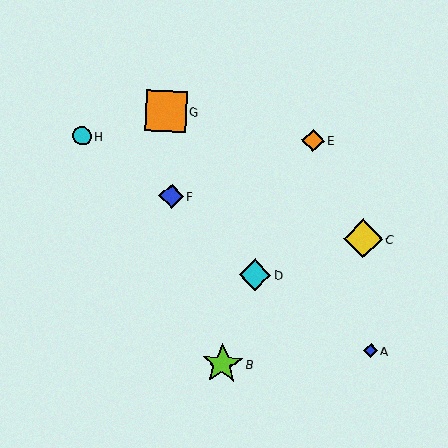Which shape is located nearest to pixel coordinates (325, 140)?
The orange diamond (labeled E) at (313, 140) is nearest to that location.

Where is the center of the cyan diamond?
The center of the cyan diamond is at (255, 275).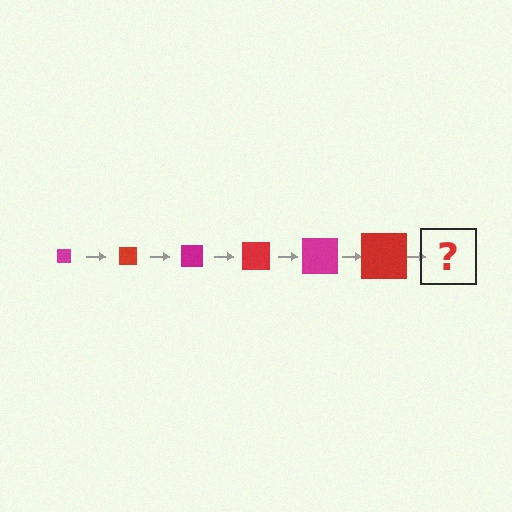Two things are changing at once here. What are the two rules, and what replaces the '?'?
The two rules are that the square grows larger each step and the color cycles through magenta and red. The '?' should be a magenta square, larger than the previous one.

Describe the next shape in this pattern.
It should be a magenta square, larger than the previous one.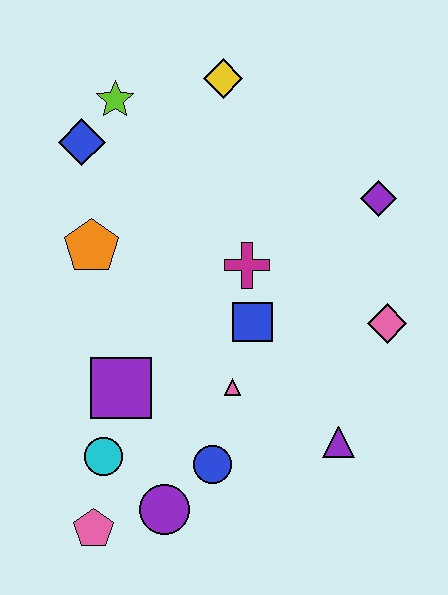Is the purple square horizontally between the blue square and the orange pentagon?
Yes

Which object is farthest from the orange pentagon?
The purple triangle is farthest from the orange pentagon.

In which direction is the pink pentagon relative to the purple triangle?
The pink pentagon is to the left of the purple triangle.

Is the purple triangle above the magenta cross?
No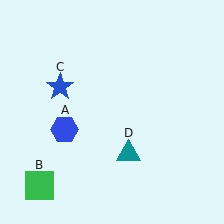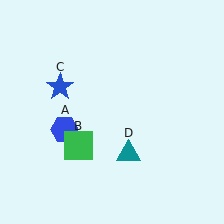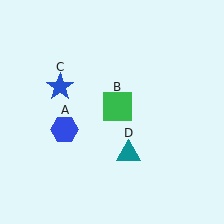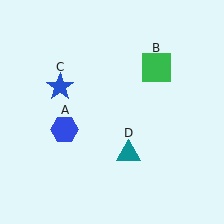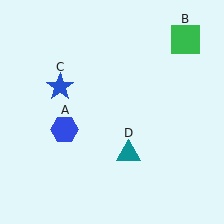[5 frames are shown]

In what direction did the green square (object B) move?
The green square (object B) moved up and to the right.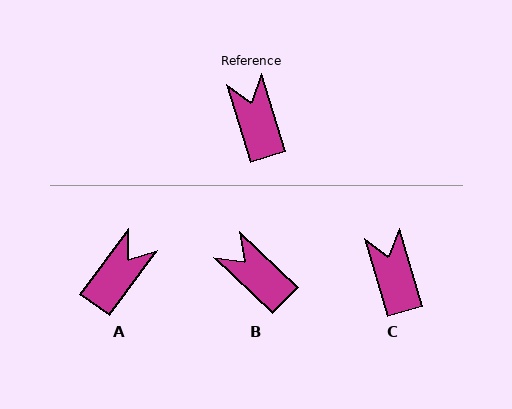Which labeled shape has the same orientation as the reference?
C.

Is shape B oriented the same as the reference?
No, it is off by about 30 degrees.